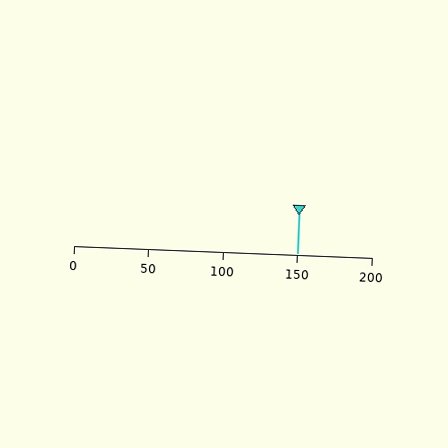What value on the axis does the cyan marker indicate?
The marker indicates approximately 150.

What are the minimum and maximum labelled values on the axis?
The axis runs from 0 to 200.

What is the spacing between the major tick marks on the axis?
The major ticks are spaced 50 apart.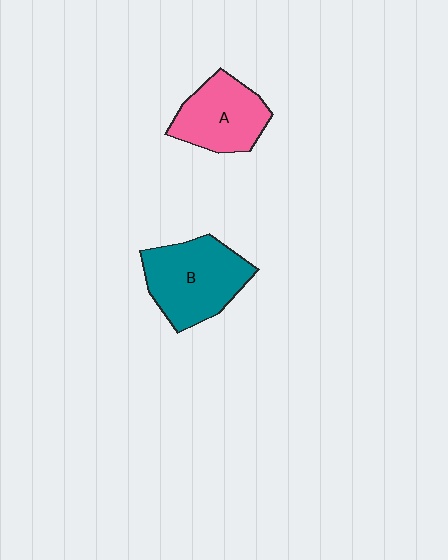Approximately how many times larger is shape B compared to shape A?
Approximately 1.3 times.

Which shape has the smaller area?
Shape A (pink).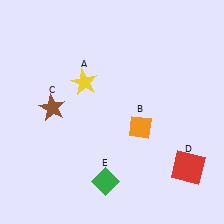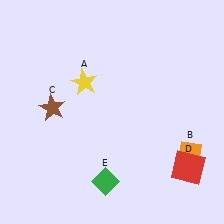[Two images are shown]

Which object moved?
The orange diamond (B) moved right.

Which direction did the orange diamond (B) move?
The orange diamond (B) moved right.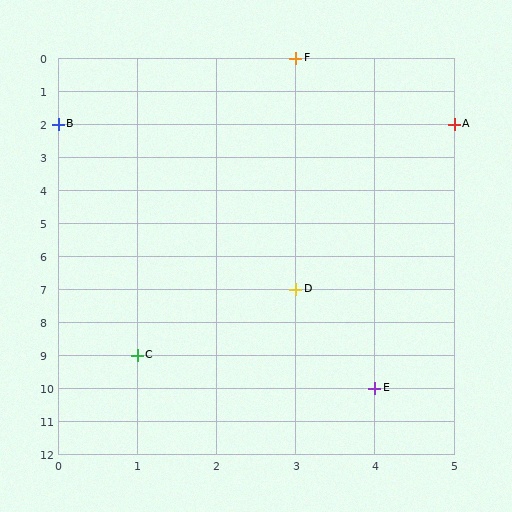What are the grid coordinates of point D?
Point D is at grid coordinates (3, 7).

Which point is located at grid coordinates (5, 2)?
Point A is at (5, 2).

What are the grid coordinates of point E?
Point E is at grid coordinates (4, 10).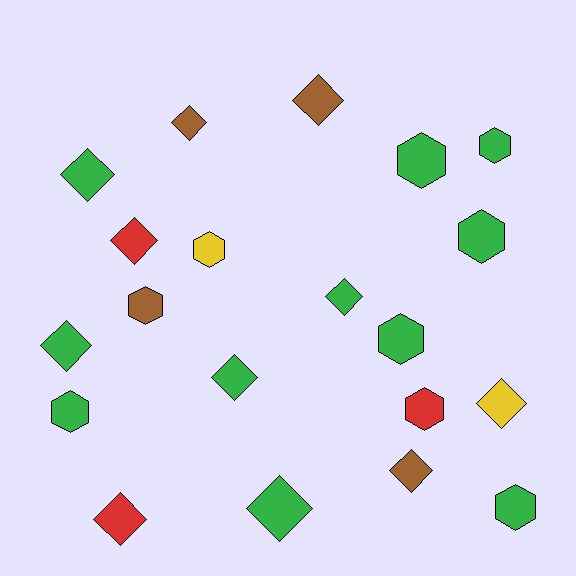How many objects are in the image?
There are 20 objects.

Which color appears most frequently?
Green, with 11 objects.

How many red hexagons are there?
There is 1 red hexagon.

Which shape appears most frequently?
Diamond, with 11 objects.